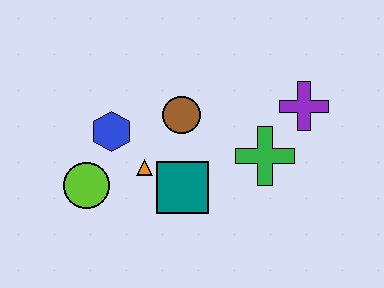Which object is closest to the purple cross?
The green cross is closest to the purple cross.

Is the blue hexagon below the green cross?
No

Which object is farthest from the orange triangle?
The purple cross is farthest from the orange triangle.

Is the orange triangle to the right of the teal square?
No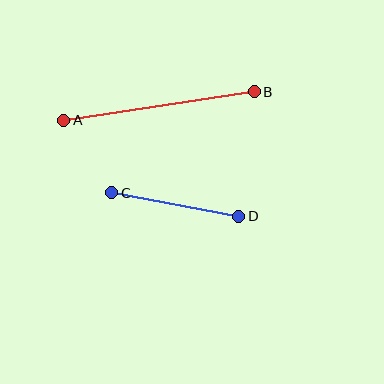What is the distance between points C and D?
The distance is approximately 129 pixels.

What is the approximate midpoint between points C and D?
The midpoint is at approximately (175, 205) pixels.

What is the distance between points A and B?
The distance is approximately 192 pixels.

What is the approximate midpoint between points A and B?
The midpoint is at approximately (159, 106) pixels.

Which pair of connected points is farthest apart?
Points A and B are farthest apart.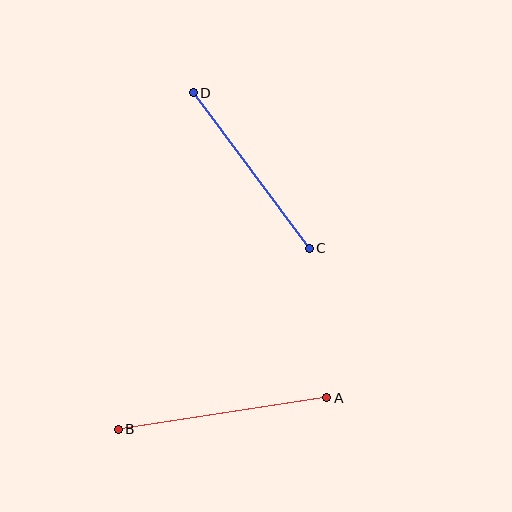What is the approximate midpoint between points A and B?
The midpoint is at approximately (223, 414) pixels.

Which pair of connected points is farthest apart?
Points A and B are farthest apart.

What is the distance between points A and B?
The distance is approximately 211 pixels.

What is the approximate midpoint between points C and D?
The midpoint is at approximately (251, 171) pixels.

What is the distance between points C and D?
The distance is approximately 194 pixels.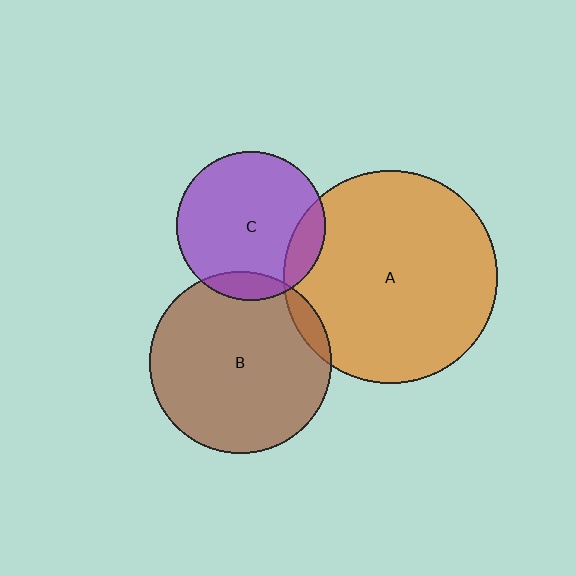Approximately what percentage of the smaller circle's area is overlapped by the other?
Approximately 15%.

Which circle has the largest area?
Circle A (orange).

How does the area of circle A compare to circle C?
Approximately 2.1 times.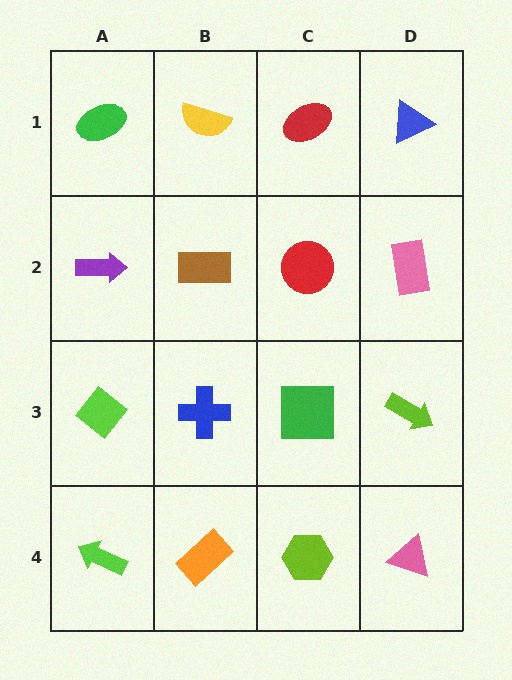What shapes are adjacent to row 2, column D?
A blue triangle (row 1, column D), a lime arrow (row 3, column D), a red circle (row 2, column C).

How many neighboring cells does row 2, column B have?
4.